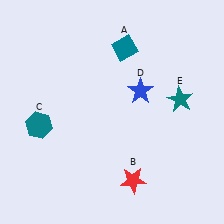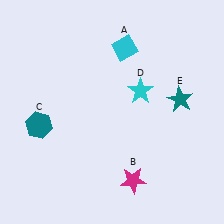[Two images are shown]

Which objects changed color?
A changed from teal to cyan. B changed from red to magenta. D changed from blue to cyan.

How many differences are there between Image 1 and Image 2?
There are 3 differences between the two images.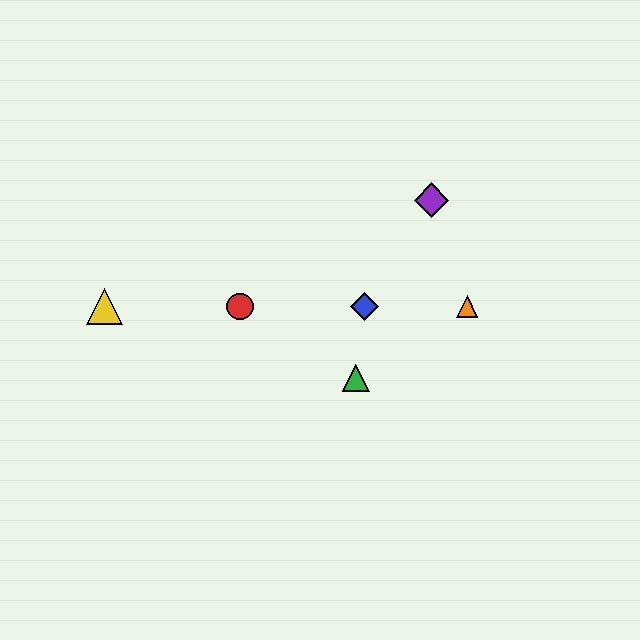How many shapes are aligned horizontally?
4 shapes (the red circle, the blue diamond, the yellow triangle, the orange triangle) are aligned horizontally.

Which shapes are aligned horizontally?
The red circle, the blue diamond, the yellow triangle, the orange triangle are aligned horizontally.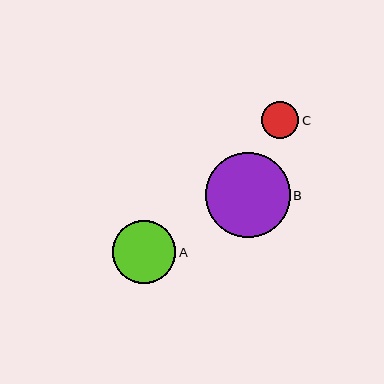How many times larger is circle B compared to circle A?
Circle B is approximately 1.3 times the size of circle A.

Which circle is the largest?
Circle B is the largest with a size of approximately 85 pixels.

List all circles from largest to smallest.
From largest to smallest: B, A, C.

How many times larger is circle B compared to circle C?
Circle B is approximately 2.3 times the size of circle C.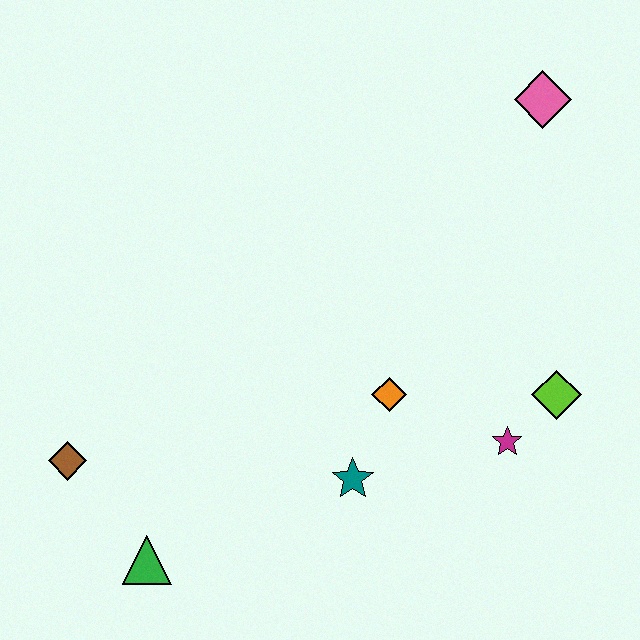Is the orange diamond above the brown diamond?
Yes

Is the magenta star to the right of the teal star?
Yes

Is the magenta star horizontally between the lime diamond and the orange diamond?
Yes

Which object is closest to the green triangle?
The brown diamond is closest to the green triangle.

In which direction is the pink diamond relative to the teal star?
The pink diamond is above the teal star.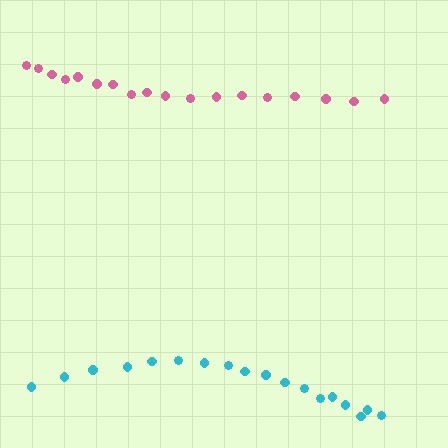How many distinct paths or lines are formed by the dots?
There are 2 distinct paths.